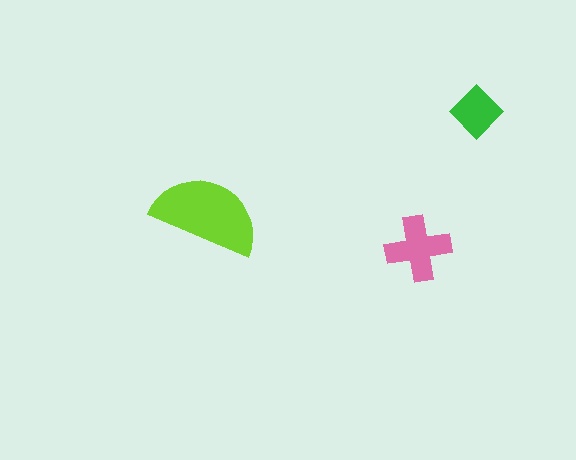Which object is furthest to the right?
The green diamond is rightmost.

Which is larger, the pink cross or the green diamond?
The pink cross.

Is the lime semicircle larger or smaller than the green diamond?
Larger.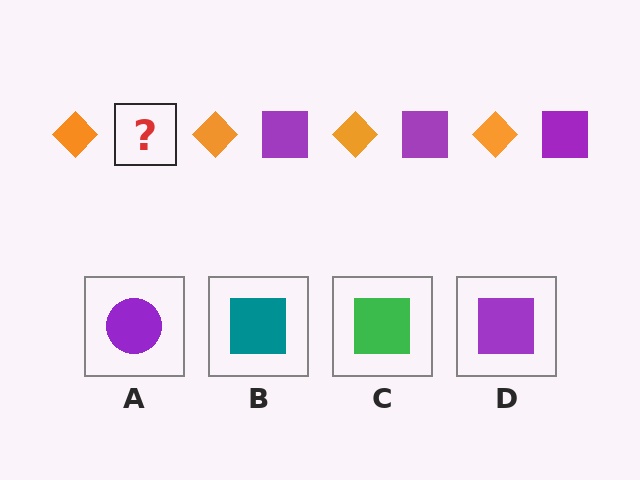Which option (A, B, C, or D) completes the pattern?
D.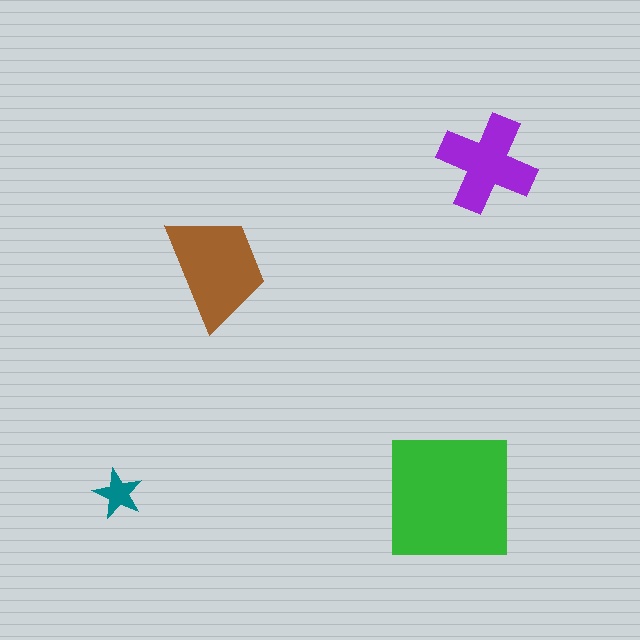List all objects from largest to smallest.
The green square, the brown trapezoid, the purple cross, the teal star.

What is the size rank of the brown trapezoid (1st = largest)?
2nd.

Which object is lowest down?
The green square is bottommost.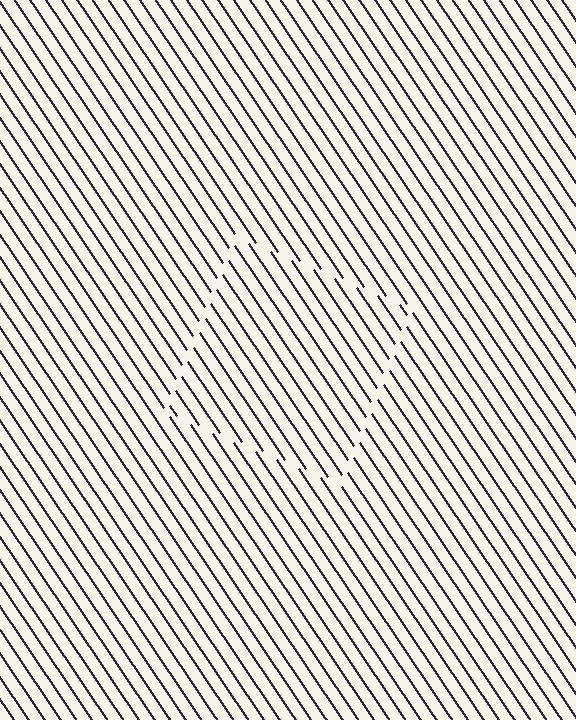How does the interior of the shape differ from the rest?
The interior of the shape contains the same grating, shifted by half a period — the contour is defined by the phase discontinuity where line-ends from the inner and outer gratings abut.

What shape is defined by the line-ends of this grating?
An illusory square. The interior of the shape contains the same grating, shifted by half a period — the contour is defined by the phase discontinuity where line-ends from the inner and outer gratings abut.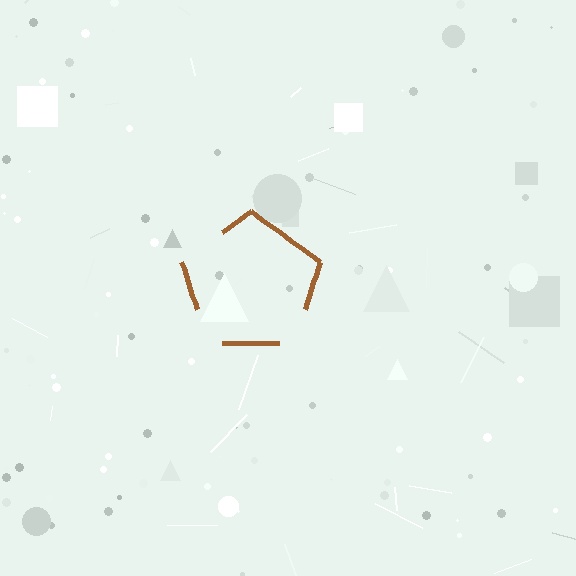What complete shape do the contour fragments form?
The contour fragments form a pentagon.